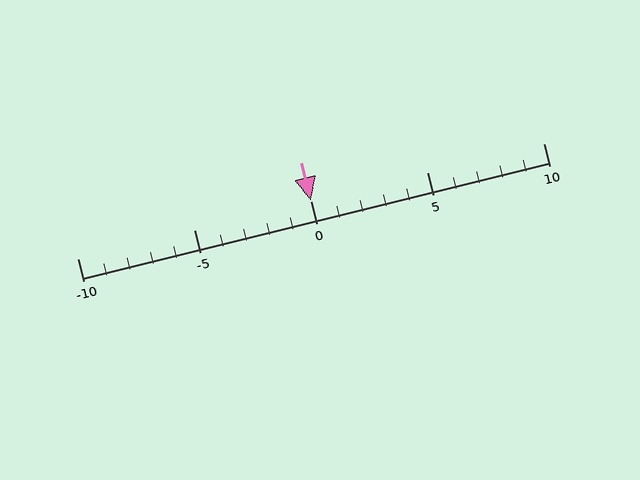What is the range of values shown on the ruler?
The ruler shows values from -10 to 10.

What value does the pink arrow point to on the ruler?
The pink arrow points to approximately 0.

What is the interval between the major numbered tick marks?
The major tick marks are spaced 5 units apart.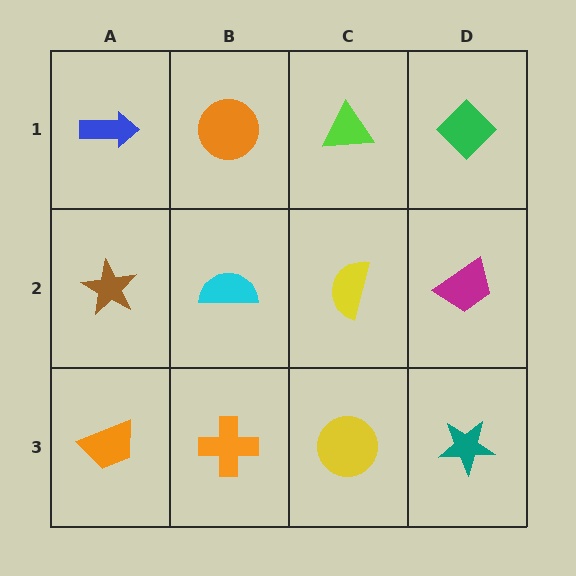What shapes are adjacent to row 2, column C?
A lime triangle (row 1, column C), a yellow circle (row 3, column C), a cyan semicircle (row 2, column B), a magenta trapezoid (row 2, column D).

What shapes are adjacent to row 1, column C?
A yellow semicircle (row 2, column C), an orange circle (row 1, column B), a green diamond (row 1, column D).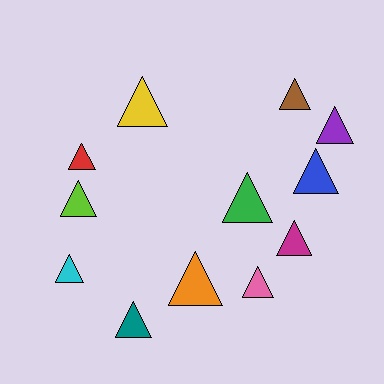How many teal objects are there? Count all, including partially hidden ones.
There is 1 teal object.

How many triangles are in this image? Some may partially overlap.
There are 12 triangles.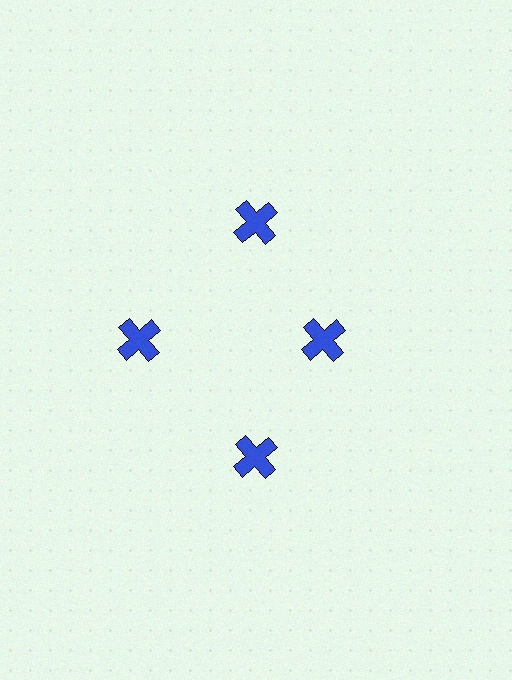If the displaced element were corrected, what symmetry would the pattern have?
It would have 4-fold rotational symmetry — the pattern would map onto itself every 90 degrees.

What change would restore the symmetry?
The symmetry would be restored by moving it outward, back onto the ring so that all 4 crosses sit at equal angles and equal distance from the center.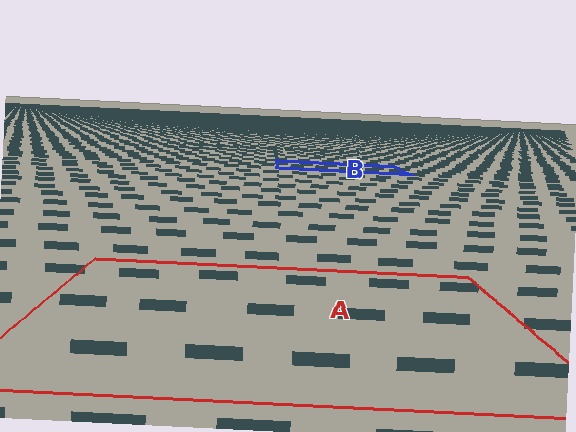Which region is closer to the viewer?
Region A is closer. The texture elements there are larger and more spread out.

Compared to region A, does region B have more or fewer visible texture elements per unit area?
Region B has more texture elements per unit area — they are packed more densely because it is farther away.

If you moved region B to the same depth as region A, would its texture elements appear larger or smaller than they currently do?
They would appear larger. At a closer depth, the same texture elements are projected at a bigger on-screen size.